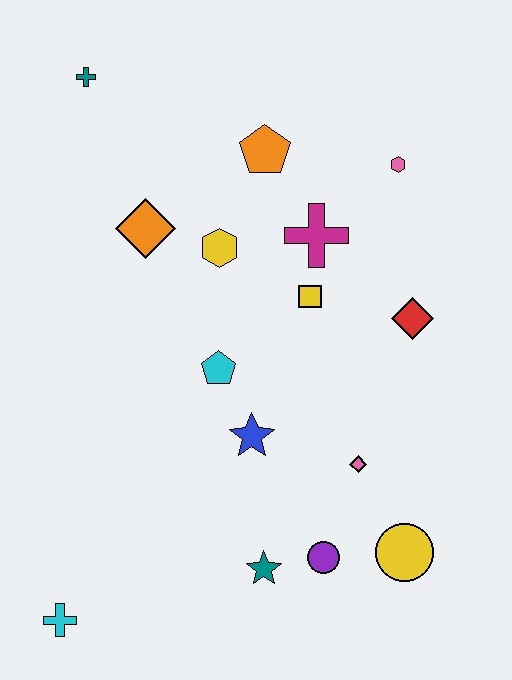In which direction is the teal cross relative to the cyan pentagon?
The teal cross is above the cyan pentagon.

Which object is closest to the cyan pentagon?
The blue star is closest to the cyan pentagon.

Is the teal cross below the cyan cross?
No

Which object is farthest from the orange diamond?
The yellow circle is farthest from the orange diamond.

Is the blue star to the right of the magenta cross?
No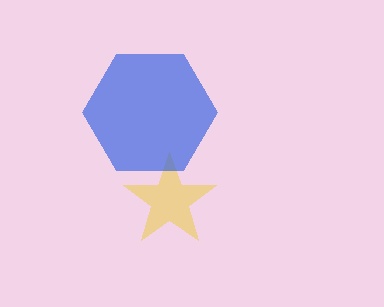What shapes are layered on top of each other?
The layered shapes are: a yellow star, a blue hexagon.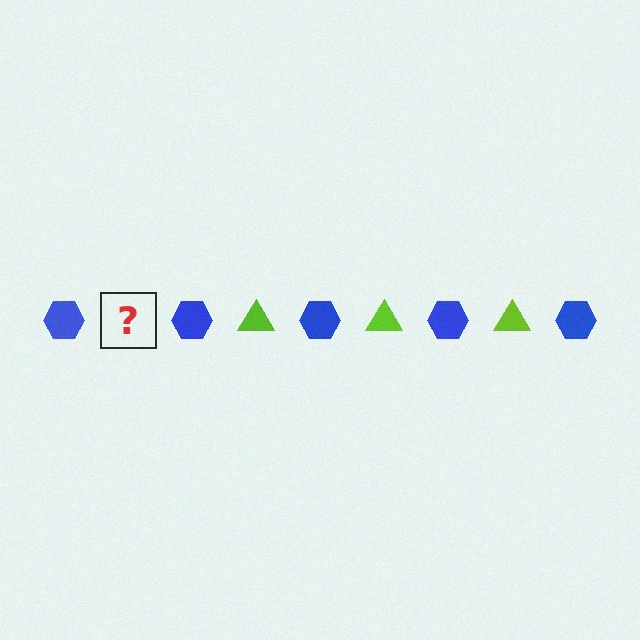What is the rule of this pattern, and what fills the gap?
The rule is that the pattern alternates between blue hexagon and lime triangle. The gap should be filled with a lime triangle.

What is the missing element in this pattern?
The missing element is a lime triangle.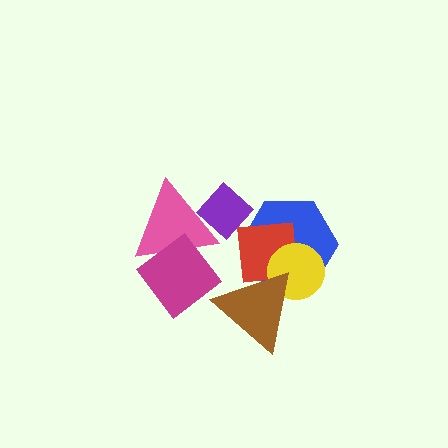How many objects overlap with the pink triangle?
2 objects overlap with the pink triangle.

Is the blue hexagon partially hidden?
Yes, it is partially covered by another shape.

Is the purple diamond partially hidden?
Yes, it is partially covered by another shape.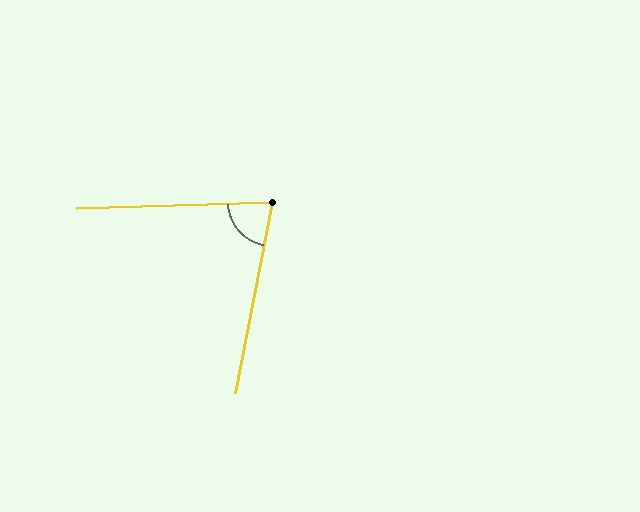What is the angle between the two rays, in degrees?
Approximately 77 degrees.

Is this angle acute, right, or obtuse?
It is acute.